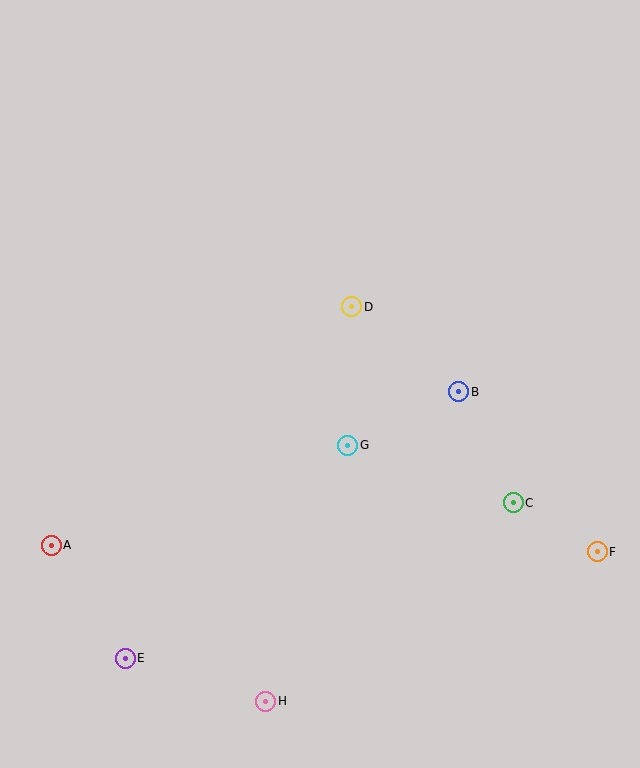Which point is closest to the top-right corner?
Point D is closest to the top-right corner.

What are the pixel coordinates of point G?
Point G is at (348, 445).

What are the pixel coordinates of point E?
Point E is at (125, 658).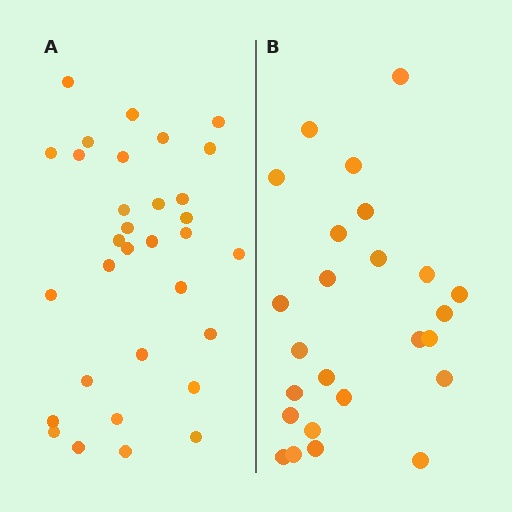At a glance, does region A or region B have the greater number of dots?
Region A (the left region) has more dots.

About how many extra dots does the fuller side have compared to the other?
Region A has roughly 8 or so more dots than region B.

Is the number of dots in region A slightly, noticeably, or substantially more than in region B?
Region A has noticeably more, but not dramatically so. The ratio is roughly 1.3 to 1.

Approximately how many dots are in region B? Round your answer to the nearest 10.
About 20 dots. (The exact count is 25, which rounds to 20.)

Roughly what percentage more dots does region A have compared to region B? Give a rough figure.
About 30% more.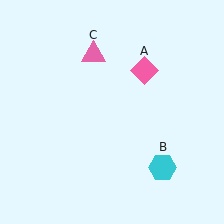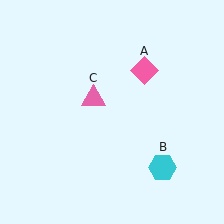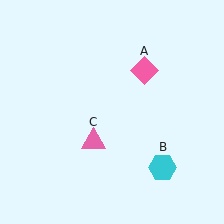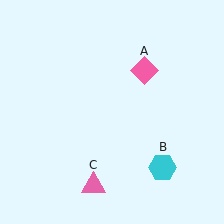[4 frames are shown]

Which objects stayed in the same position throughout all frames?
Pink diamond (object A) and cyan hexagon (object B) remained stationary.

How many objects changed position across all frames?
1 object changed position: pink triangle (object C).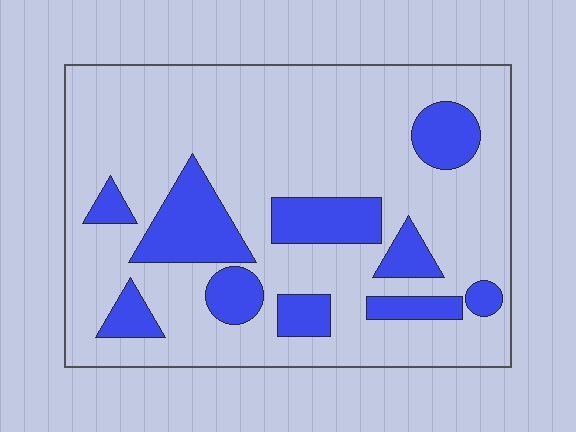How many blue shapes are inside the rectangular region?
10.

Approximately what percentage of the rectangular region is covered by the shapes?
Approximately 20%.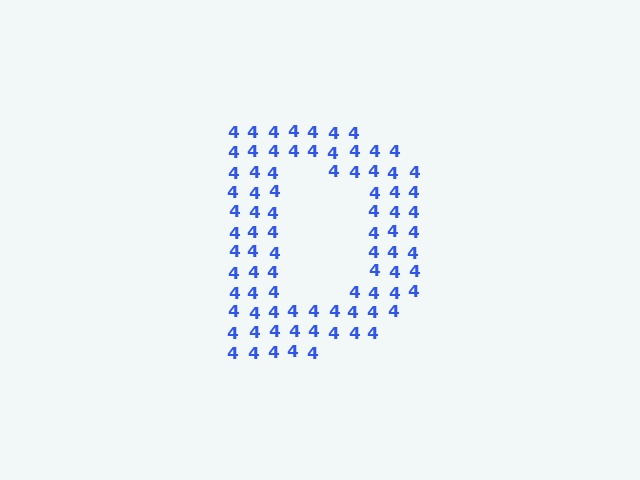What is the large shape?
The large shape is the letter D.